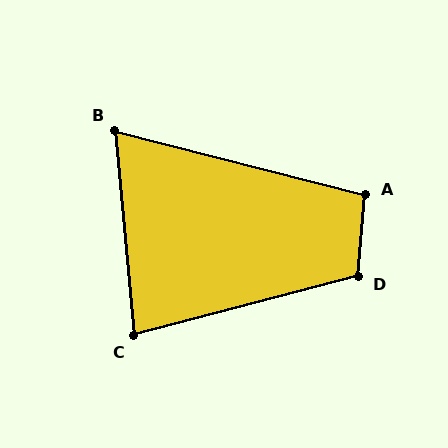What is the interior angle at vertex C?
Approximately 80 degrees (acute).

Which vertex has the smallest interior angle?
B, at approximately 70 degrees.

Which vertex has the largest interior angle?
D, at approximately 110 degrees.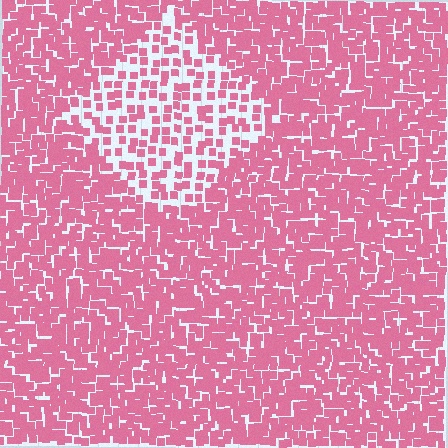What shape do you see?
I see a diamond.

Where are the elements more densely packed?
The elements are more densely packed outside the diamond boundary.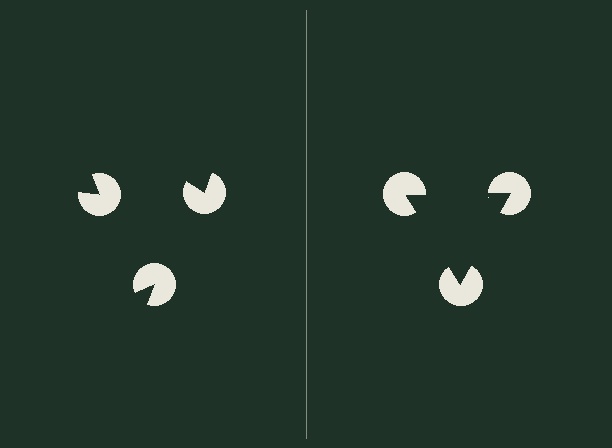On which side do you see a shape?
An illusory triangle appears on the right side. On the left side the wedge cuts are rotated, so no coherent shape forms.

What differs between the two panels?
The pac-man discs are positioned identically on both sides; only the wedge orientations differ. On the right they align to a triangle; on the left they are misaligned.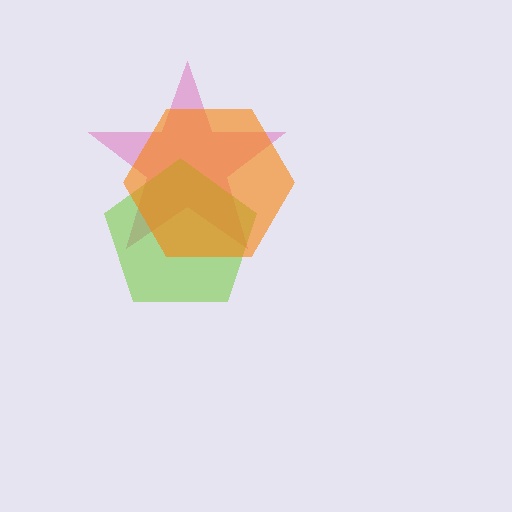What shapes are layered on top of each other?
The layered shapes are: a pink star, a lime pentagon, an orange hexagon.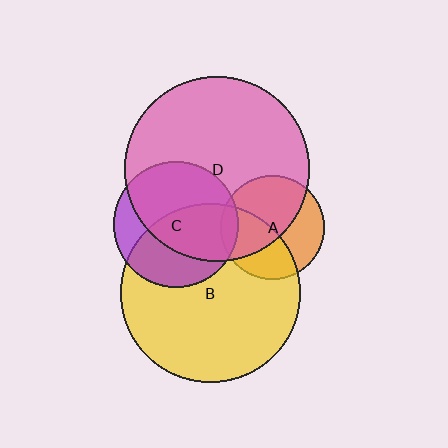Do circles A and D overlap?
Yes.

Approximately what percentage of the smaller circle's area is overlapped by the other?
Approximately 60%.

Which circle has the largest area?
Circle D (pink).